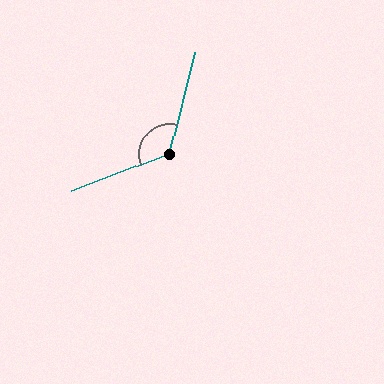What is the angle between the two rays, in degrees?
Approximately 126 degrees.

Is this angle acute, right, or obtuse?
It is obtuse.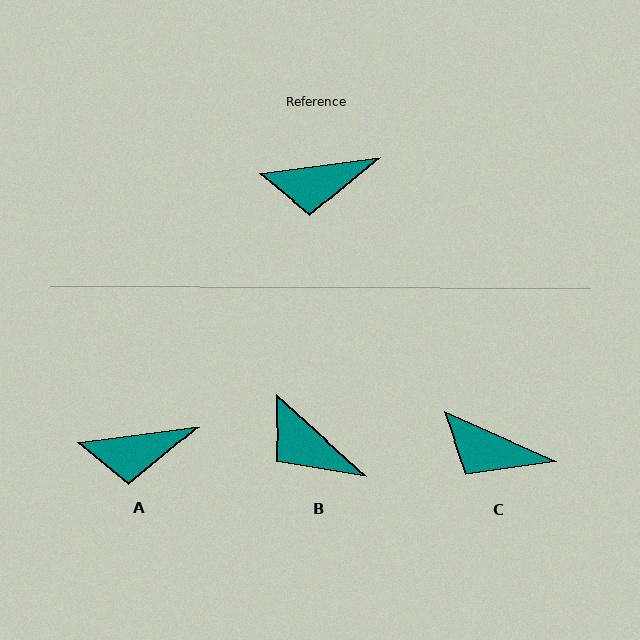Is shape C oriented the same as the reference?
No, it is off by about 31 degrees.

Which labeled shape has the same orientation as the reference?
A.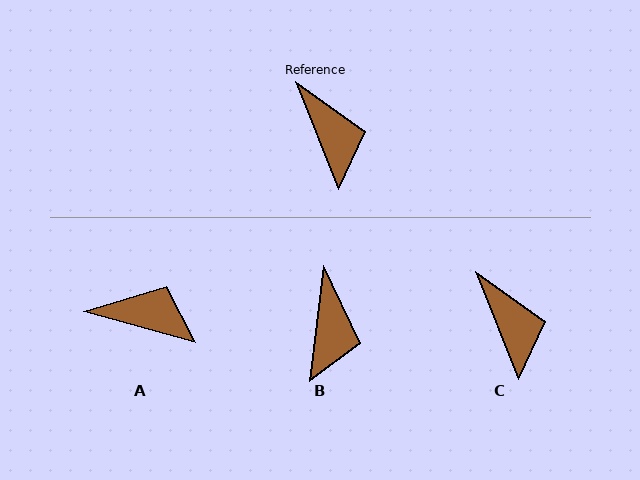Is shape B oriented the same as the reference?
No, it is off by about 29 degrees.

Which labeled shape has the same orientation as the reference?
C.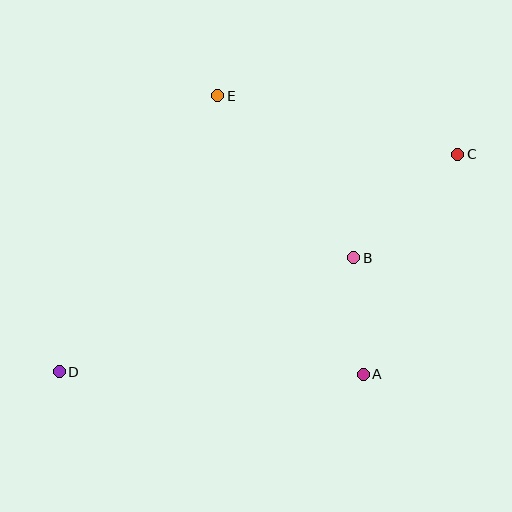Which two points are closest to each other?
Points A and B are closest to each other.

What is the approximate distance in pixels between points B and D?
The distance between B and D is approximately 316 pixels.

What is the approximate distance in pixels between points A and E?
The distance between A and E is approximately 314 pixels.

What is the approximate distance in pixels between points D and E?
The distance between D and E is approximately 318 pixels.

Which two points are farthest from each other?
Points C and D are farthest from each other.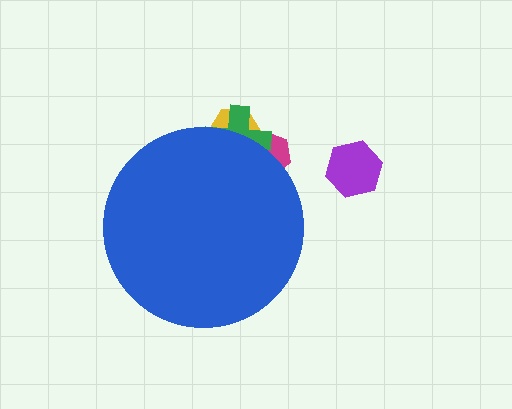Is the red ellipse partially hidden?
Yes, the red ellipse is partially hidden behind the blue circle.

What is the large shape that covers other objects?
A blue circle.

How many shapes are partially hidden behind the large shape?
4 shapes are partially hidden.